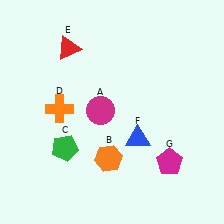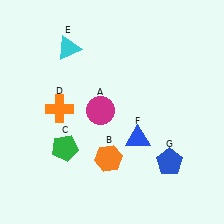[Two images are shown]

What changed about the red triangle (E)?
In Image 1, E is red. In Image 2, it changed to cyan.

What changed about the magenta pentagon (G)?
In Image 1, G is magenta. In Image 2, it changed to blue.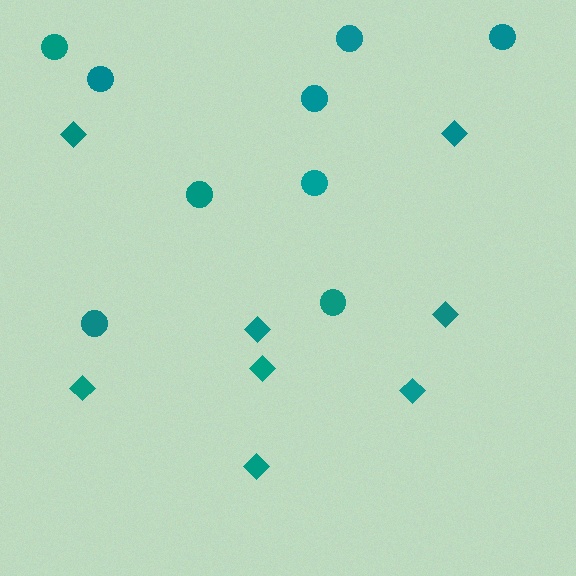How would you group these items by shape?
There are 2 groups: one group of circles (9) and one group of diamonds (8).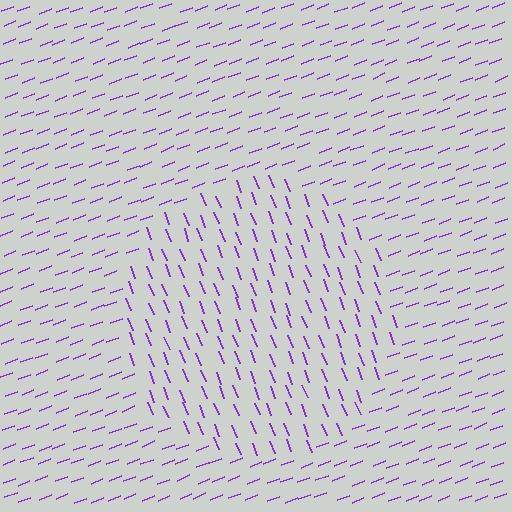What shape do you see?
I see a circle.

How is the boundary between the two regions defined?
The boundary is defined purely by a change in line orientation (approximately 90 degrees difference). All lines are the same color and thickness.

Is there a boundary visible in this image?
Yes, there is a texture boundary formed by a change in line orientation.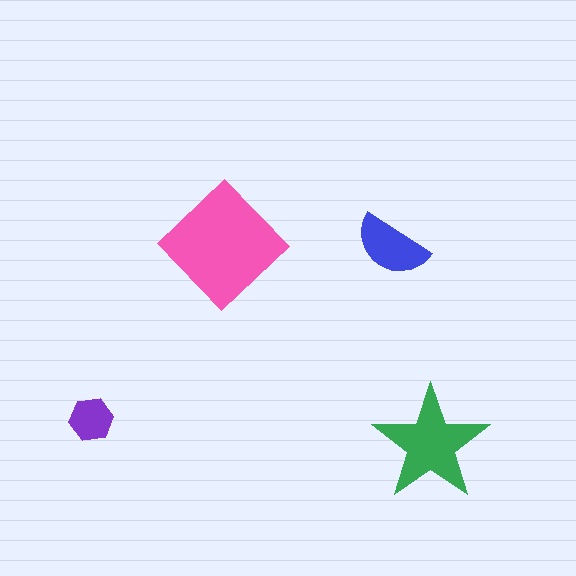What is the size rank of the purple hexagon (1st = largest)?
4th.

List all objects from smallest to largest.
The purple hexagon, the blue semicircle, the green star, the pink diamond.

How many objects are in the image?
There are 4 objects in the image.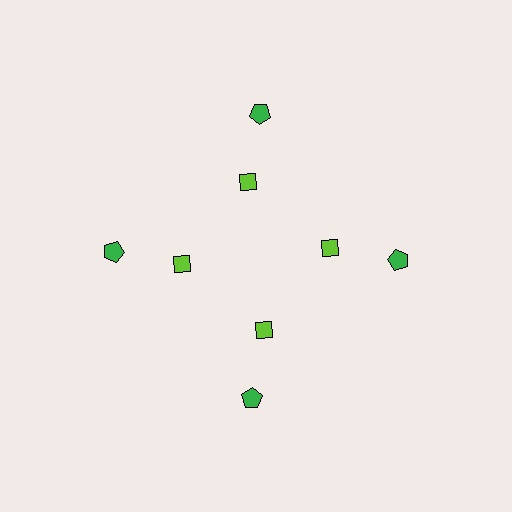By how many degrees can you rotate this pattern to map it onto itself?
The pattern maps onto itself every 90 degrees of rotation.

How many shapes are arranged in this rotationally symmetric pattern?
There are 8 shapes, arranged in 4 groups of 2.